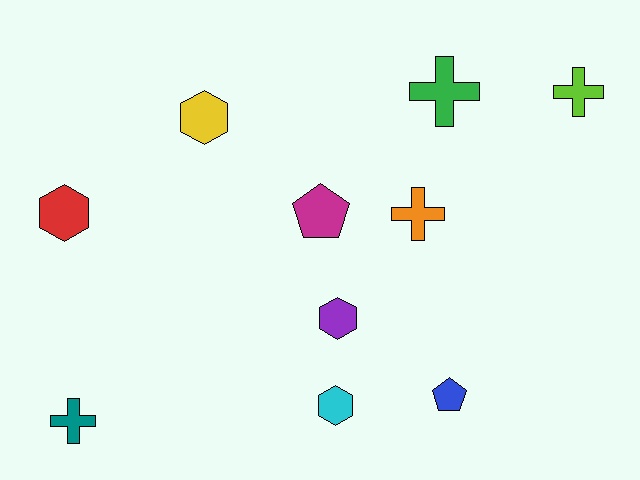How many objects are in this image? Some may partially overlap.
There are 10 objects.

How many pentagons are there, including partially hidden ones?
There are 2 pentagons.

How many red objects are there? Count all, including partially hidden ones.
There is 1 red object.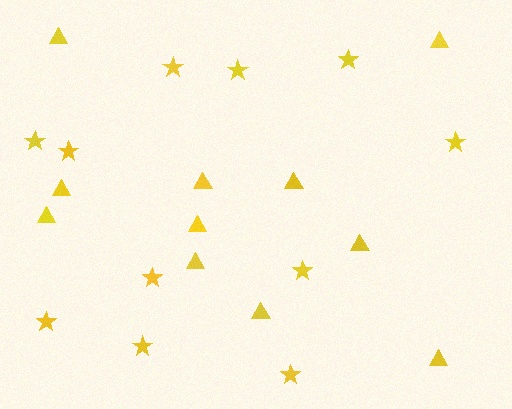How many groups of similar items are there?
There are 2 groups: one group of triangles (11) and one group of stars (11).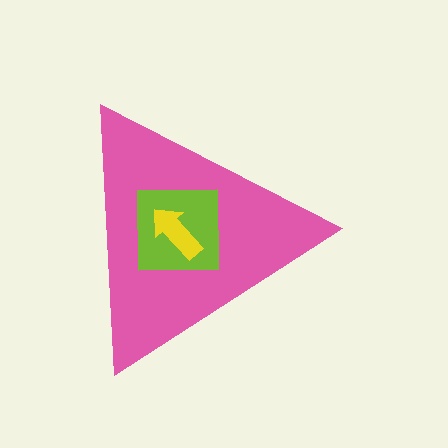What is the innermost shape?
The yellow arrow.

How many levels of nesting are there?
3.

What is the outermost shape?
The pink triangle.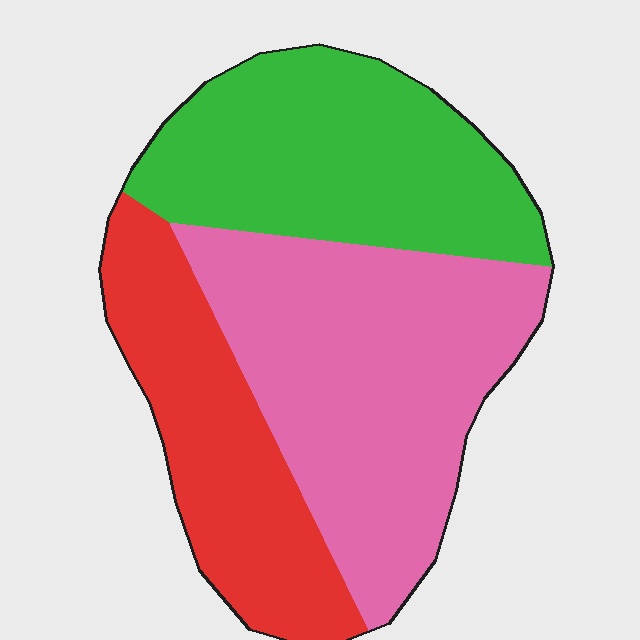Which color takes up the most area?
Pink, at roughly 40%.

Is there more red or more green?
Green.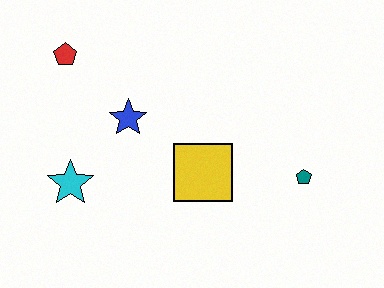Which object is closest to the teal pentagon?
The yellow square is closest to the teal pentagon.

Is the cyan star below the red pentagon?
Yes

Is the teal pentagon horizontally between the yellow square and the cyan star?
No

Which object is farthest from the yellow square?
The red pentagon is farthest from the yellow square.